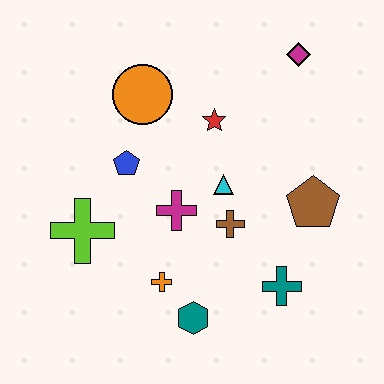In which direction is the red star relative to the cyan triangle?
The red star is above the cyan triangle.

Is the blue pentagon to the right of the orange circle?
No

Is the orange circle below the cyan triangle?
No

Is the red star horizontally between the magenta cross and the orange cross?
No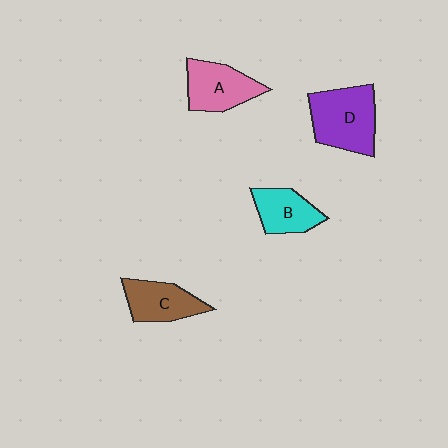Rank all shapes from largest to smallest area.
From largest to smallest: D (purple), A (pink), C (brown), B (cyan).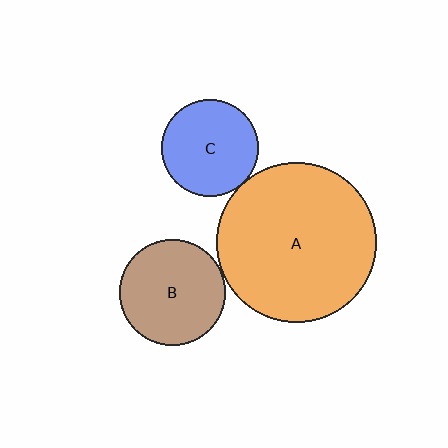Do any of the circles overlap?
No, none of the circles overlap.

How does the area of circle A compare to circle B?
Approximately 2.3 times.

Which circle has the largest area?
Circle A (orange).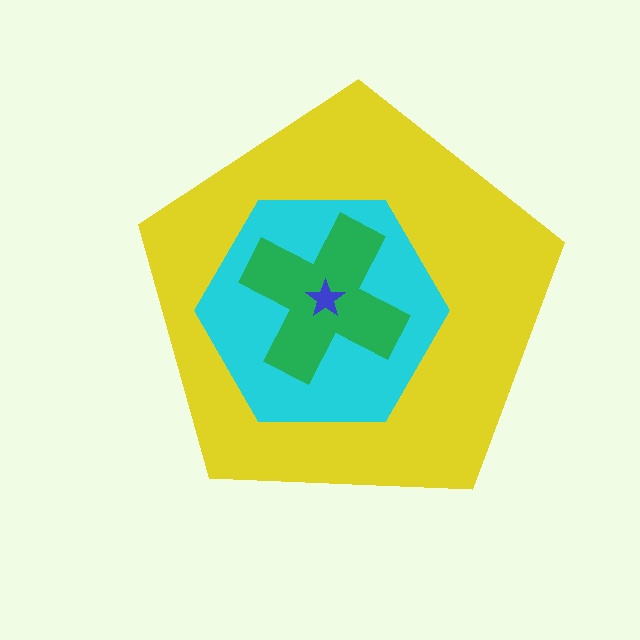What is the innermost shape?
The blue star.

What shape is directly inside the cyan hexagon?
The green cross.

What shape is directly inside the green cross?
The blue star.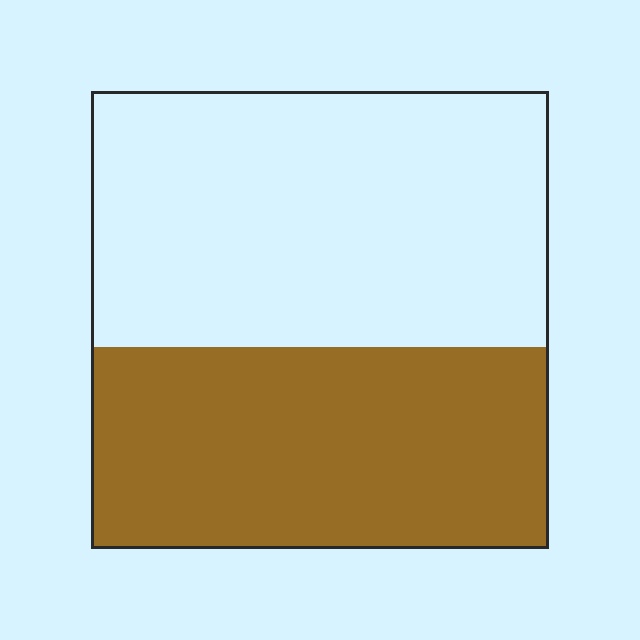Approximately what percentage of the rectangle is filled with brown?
Approximately 45%.